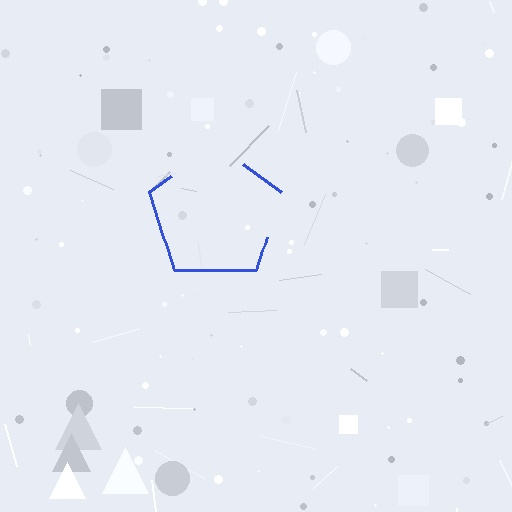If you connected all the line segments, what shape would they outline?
They would outline a pentagon.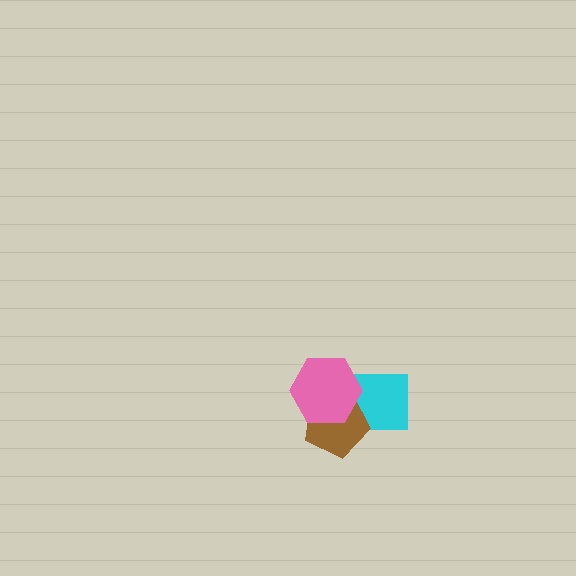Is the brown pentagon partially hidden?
Yes, it is partially covered by another shape.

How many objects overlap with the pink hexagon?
2 objects overlap with the pink hexagon.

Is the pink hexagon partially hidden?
No, no other shape covers it.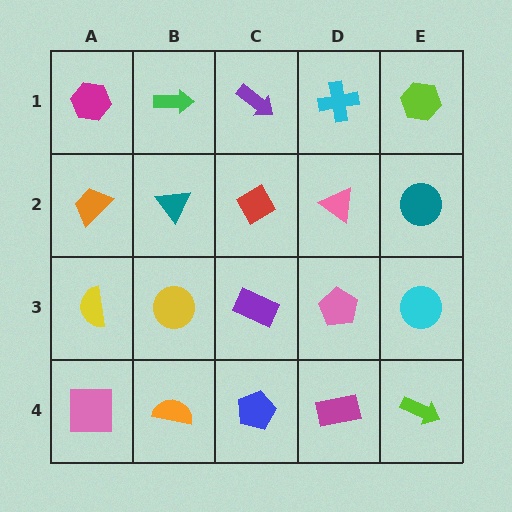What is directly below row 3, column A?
A pink square.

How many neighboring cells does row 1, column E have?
2.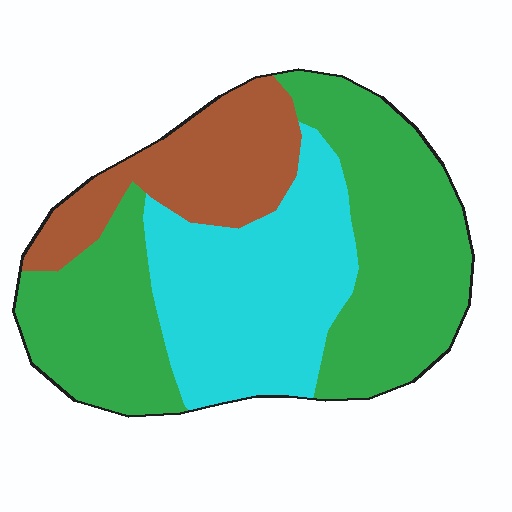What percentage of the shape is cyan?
Cyan covers around 30% of the shape.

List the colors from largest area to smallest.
From largest to smallest: green, cyan, brown.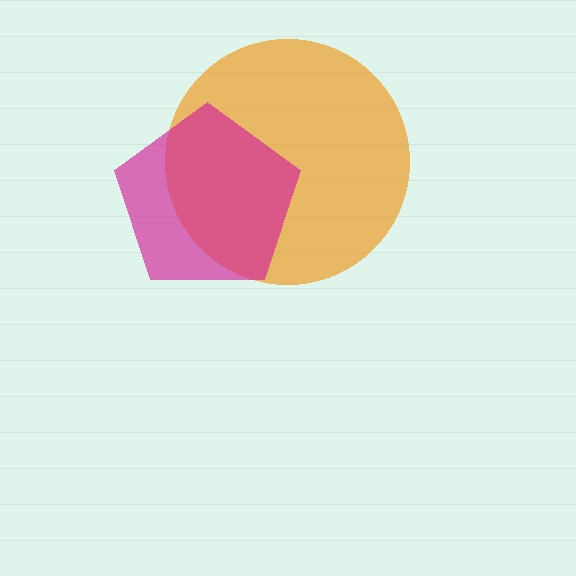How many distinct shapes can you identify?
There are 2 distinct shapes: an orange circle, a magenta pentagon.